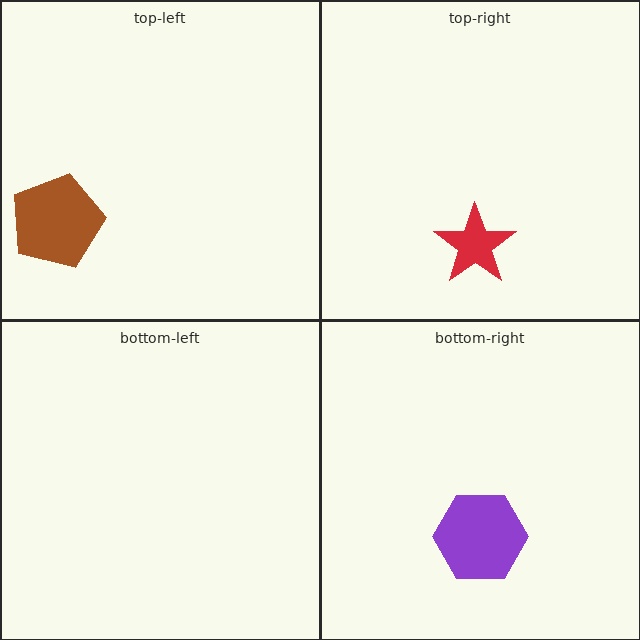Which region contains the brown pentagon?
The top-left region.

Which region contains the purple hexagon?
The bottom-right region.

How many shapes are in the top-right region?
1.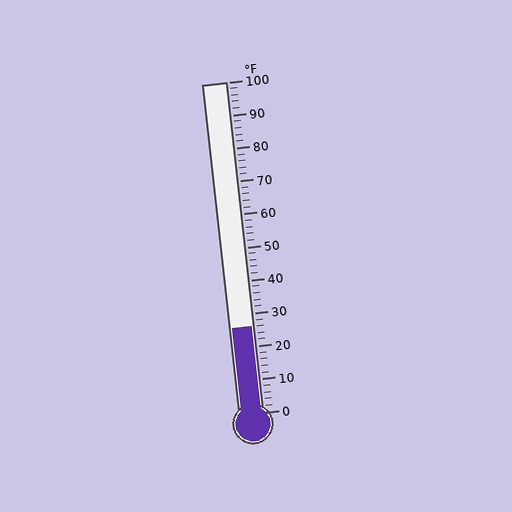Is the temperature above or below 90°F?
The temperature is below 90°F.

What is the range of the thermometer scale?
The thermometer scale ranges from 0°F to 100°F.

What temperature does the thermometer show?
The thermometer shows approximately 26°F.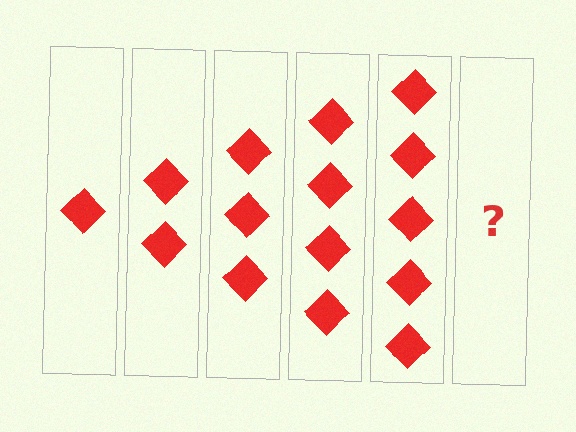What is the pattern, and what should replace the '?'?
The pattern is that each step adds one more diamond. The '?' should be 6 diamonds.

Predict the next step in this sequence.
The next step is 6 diamonds.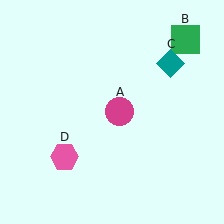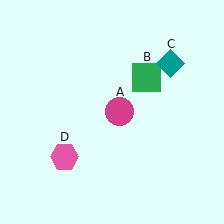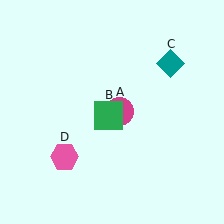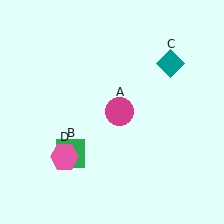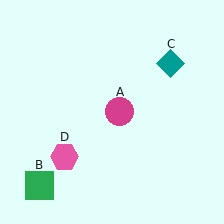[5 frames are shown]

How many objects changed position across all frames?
1 object changed position: green square (object B).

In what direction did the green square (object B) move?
The green square (object B) moved down and to the left.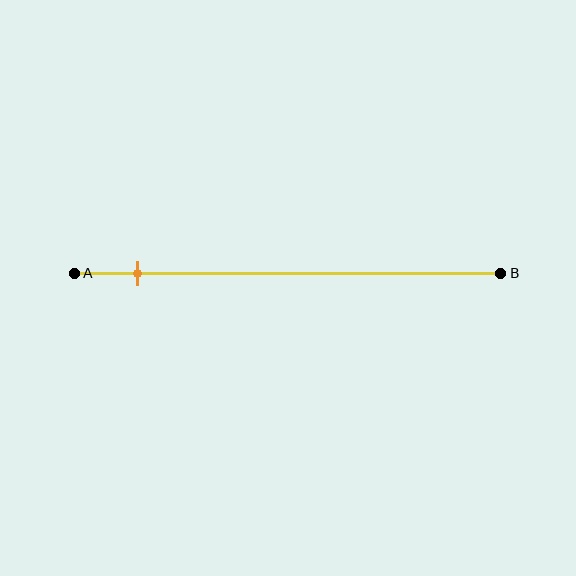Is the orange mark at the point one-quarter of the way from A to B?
No, the mark is at about 15% from A, not at the 25% one-quarter point.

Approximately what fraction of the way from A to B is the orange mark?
The orange mark is approximately 15% of the way from A to B.